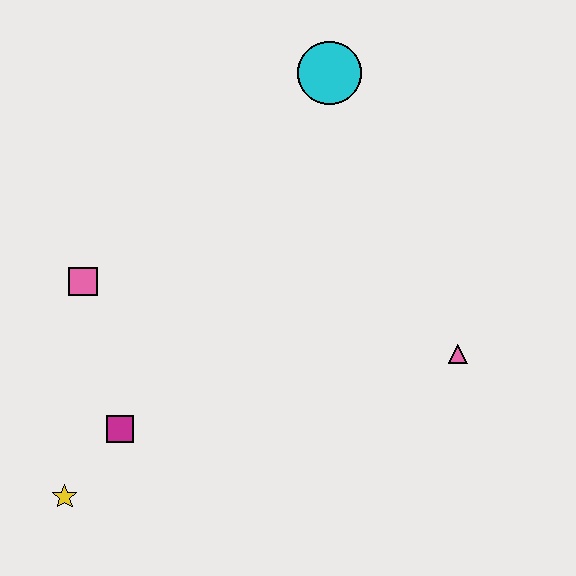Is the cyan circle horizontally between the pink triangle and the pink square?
Yes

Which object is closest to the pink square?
The magenta square is closest to the pink square.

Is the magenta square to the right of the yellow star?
Yes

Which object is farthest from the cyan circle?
The yellow star is farthest from the cyan circle.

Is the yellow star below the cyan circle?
Yes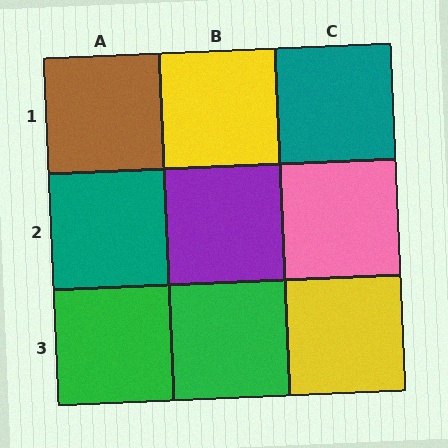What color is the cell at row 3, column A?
Green.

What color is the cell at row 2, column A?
Teal.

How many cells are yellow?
2 cells are yellow.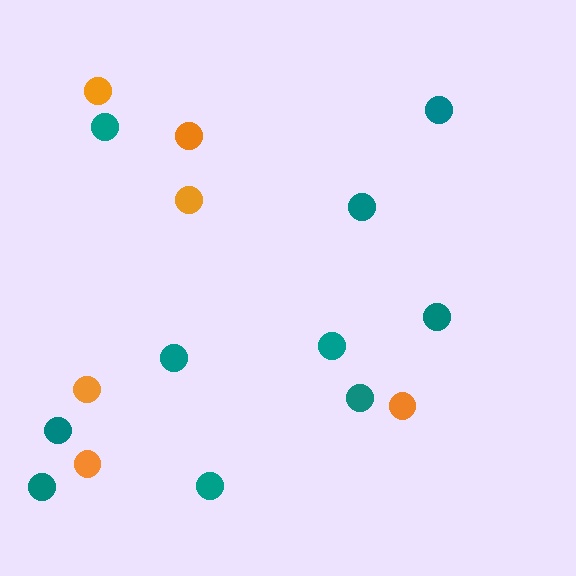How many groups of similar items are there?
There are 2 groups: one group of teal circles (10) and one group of orange circles (6).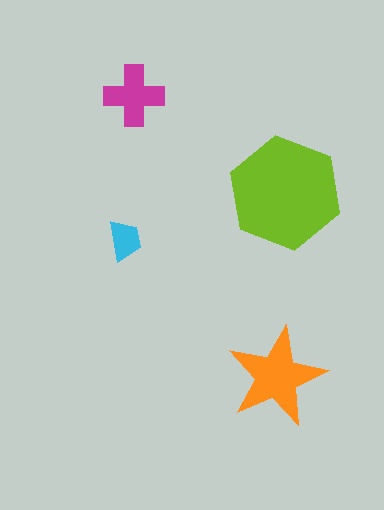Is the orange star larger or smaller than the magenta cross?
Larger.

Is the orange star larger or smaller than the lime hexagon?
Smaller.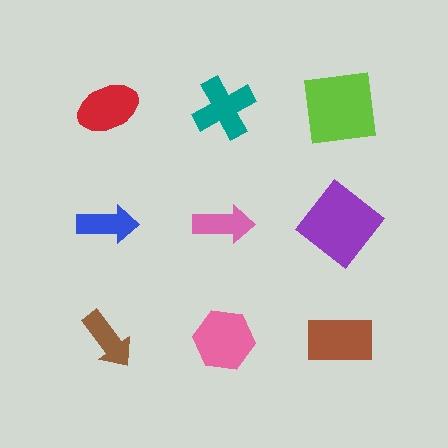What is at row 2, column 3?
A purple diamond.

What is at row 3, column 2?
A pink hexagon.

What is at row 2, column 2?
A pink arrow.